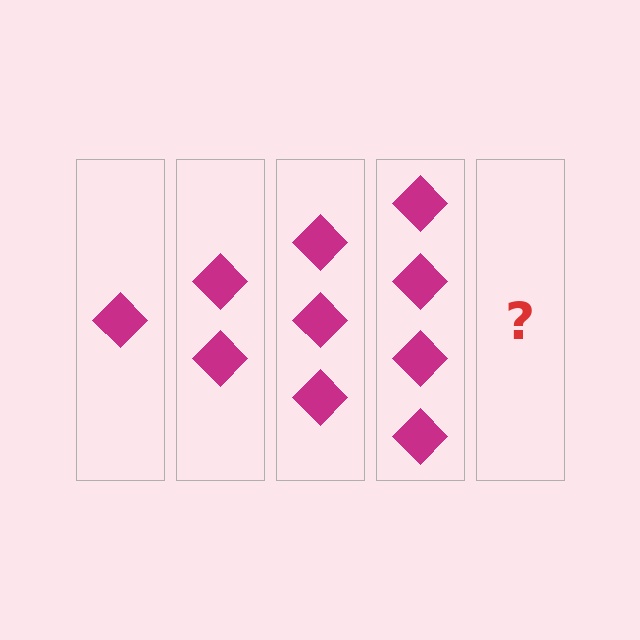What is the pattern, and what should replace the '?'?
The pattern is that each step adds one more diamond. The '?' should be 5 diamonds.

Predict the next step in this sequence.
The next step is 5 diamonds.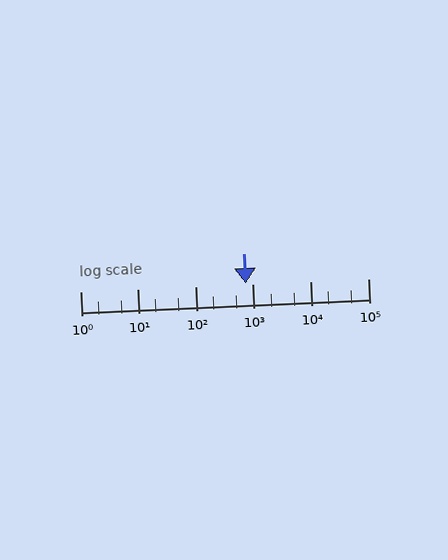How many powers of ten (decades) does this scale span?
The scale spans 5 decades, from 1 to 100000.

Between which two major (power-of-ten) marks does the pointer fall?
The pointer is between 100 and 1000.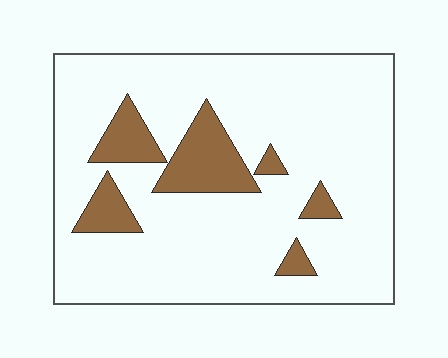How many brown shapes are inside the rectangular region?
6.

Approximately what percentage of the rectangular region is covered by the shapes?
Approximately 15%.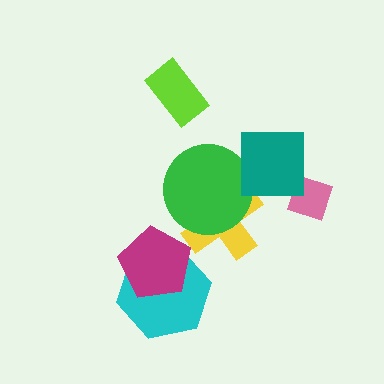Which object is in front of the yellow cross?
The green circle is in front of the yellow cross.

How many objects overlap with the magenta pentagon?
1 object overlaps with the magenta pentagon.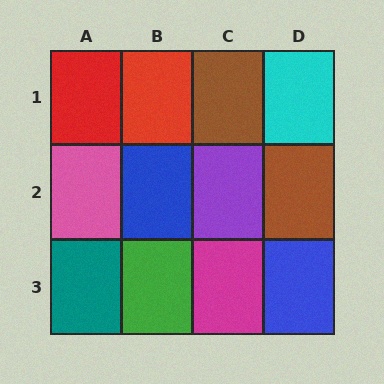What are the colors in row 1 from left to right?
Red, red, brown, cyan.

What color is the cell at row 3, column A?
Teal.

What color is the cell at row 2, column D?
Brown.